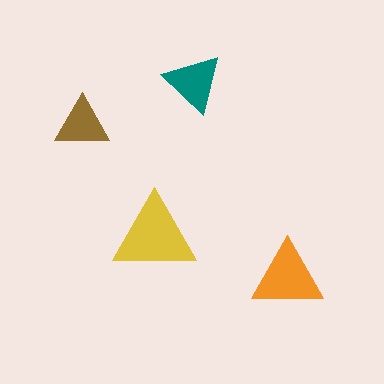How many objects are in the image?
There are 4 objects in the image.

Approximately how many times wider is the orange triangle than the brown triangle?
About 1.5 times wider.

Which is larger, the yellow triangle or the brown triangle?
The yellow one.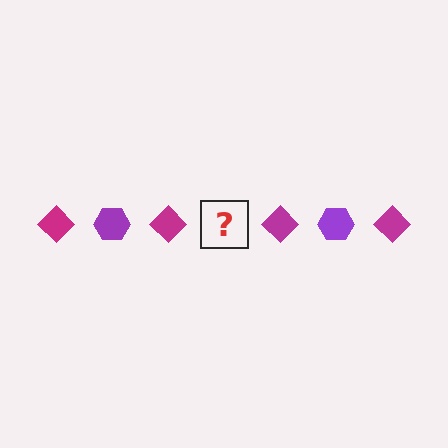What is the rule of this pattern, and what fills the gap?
The rule is that the pattern alternates between magenta diamond and purple hexagon. The gap should be filled with a purple hexagon.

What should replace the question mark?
The question mark should be replaced with a purple hexagon.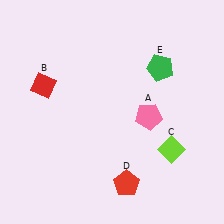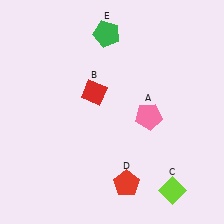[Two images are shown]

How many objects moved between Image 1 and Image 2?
3 objects moved between the two images.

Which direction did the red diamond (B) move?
The red diamond (B) moved right.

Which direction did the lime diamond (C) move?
The lime diamond (C) moved down.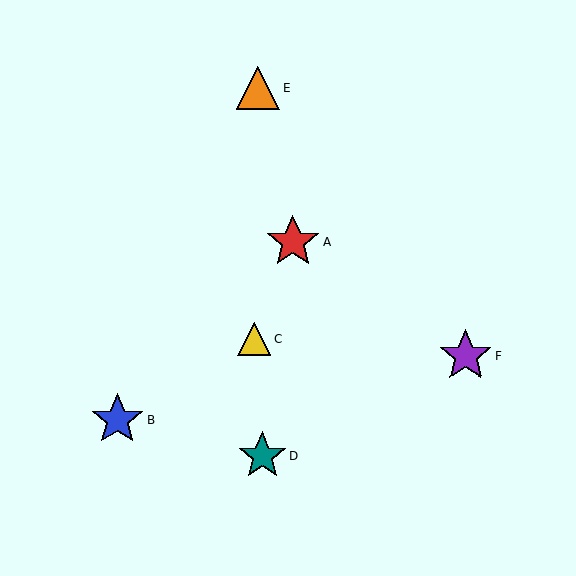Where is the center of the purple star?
The center of the purple star is at (465, 356).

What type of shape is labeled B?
Shape B is a blue star.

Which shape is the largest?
The red star (labeled A) is the largest.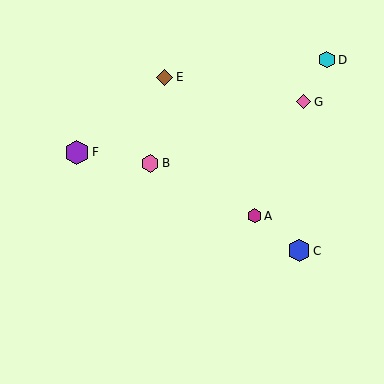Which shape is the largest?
The purple hexagon (labeled F) is the largest.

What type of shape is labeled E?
Shape E is a brown diamond.